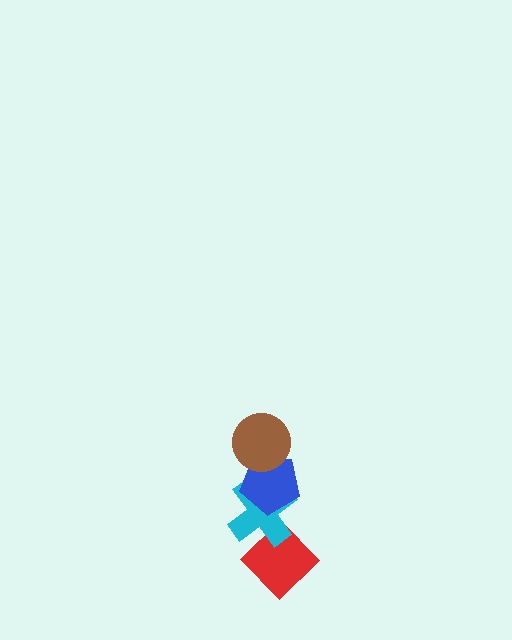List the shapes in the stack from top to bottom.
From top to bottom: the brown circle, the blue pentagon, the cyan cross, the red diamond.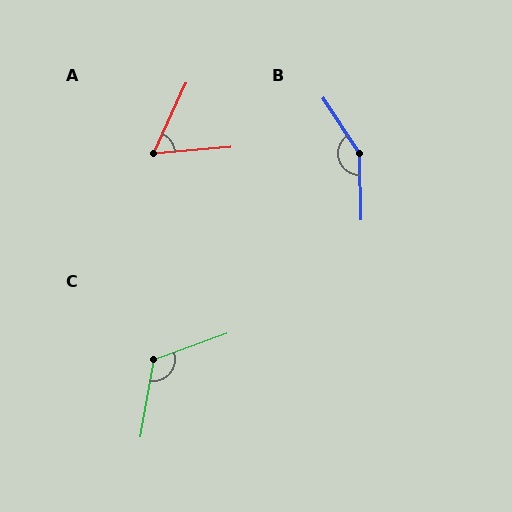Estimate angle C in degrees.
Approximately 120 degrees.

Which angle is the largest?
B, at approximately 148 degrees.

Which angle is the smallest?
A, at approximately 60 degrees.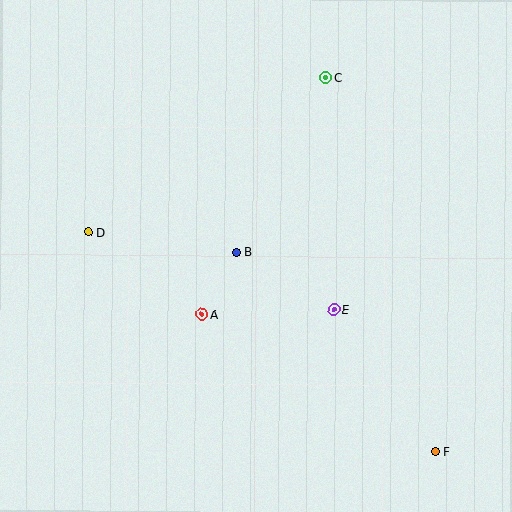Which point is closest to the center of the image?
Point B at (236, 252) is closest to the center.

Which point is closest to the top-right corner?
Point C is closest to the top-right corner.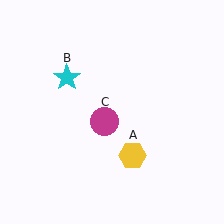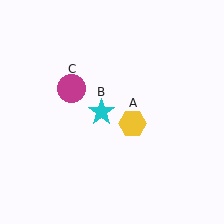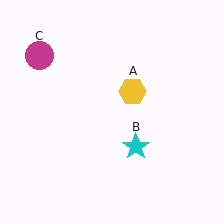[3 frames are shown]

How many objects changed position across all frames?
3 objects changed position: yellow hexagon (object A), cyan star (object B), magenta circle (object C).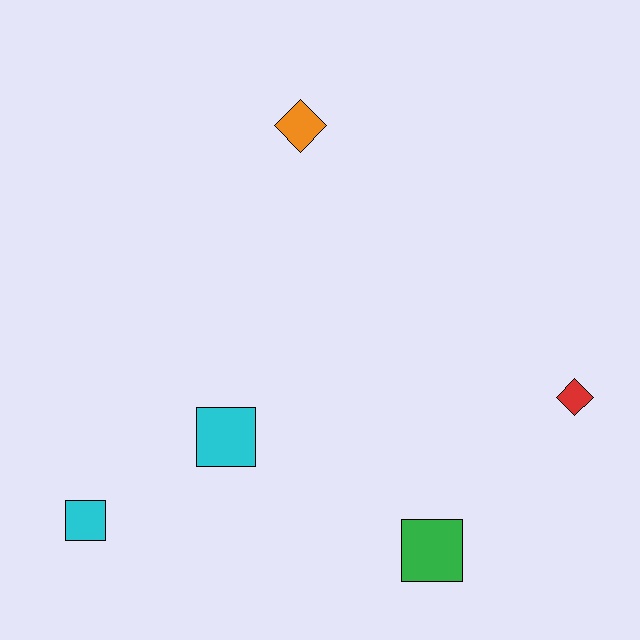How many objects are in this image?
There are 5 objects.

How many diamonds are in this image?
There are 2 diamonds.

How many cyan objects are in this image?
There are 2 cyan objects.